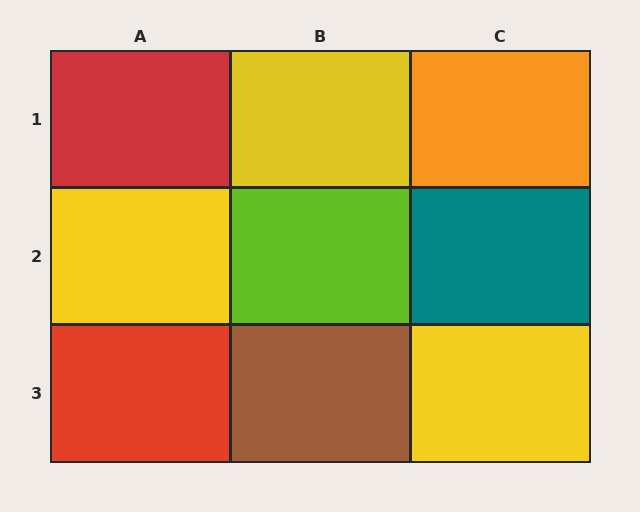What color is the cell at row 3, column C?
Yellow.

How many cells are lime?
1 cell is lime.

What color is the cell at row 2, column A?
Yellow.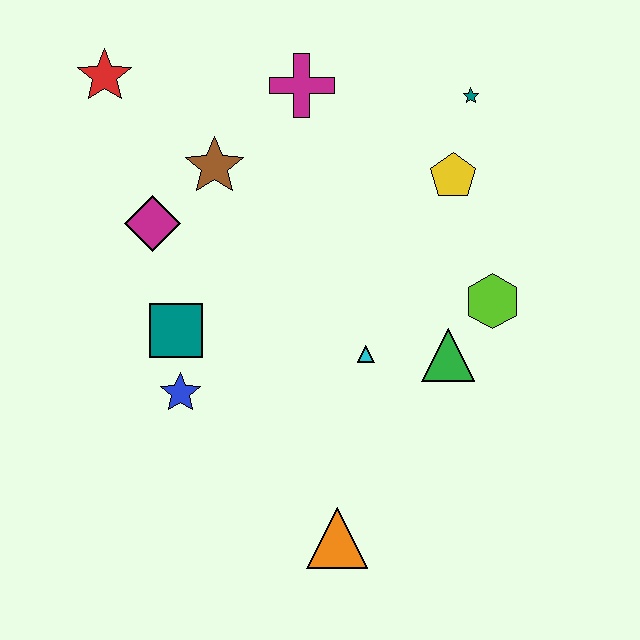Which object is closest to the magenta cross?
The brown star is closest to the magenta cross.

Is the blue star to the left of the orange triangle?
Yes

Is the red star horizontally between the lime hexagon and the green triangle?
No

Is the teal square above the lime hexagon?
No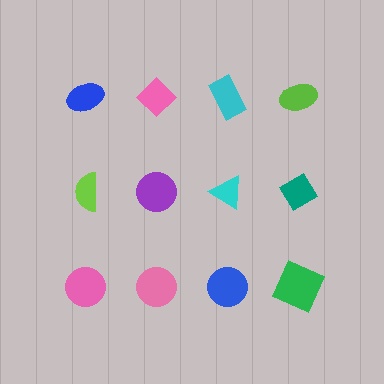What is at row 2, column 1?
A lime semicircle.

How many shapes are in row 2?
4 shapes.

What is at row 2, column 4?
A teal diamond.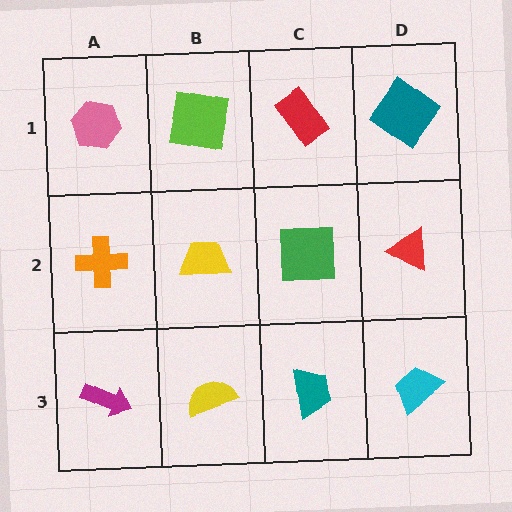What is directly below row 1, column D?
A red triangle.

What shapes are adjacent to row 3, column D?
A red triangle (row 2, column D), a teal trapezoid (row 3, column C).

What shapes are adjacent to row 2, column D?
A teal diamond (row 1, column D), a cyan trapezoid (row 3, column D), a green square (row 2, column C).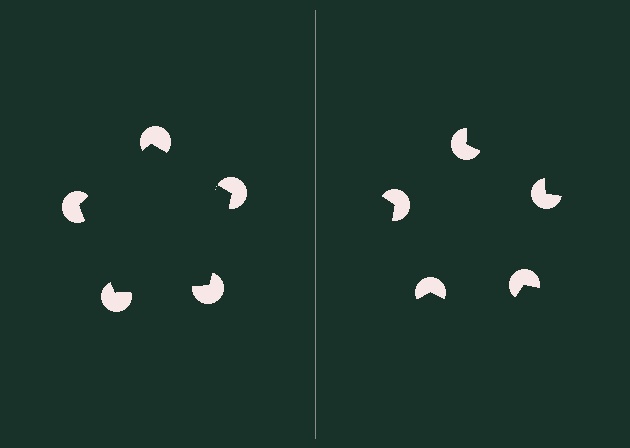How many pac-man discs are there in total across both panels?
10 — 5 on each side.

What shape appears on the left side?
An illusory pentagon.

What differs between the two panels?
The pac-man discs are positioned identically on both sides; only the wedge orientations differ. On the left they align to a pentagon; on the right they are misaligned.